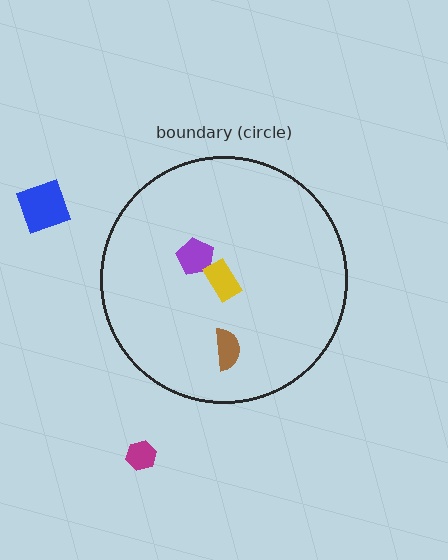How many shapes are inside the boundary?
3 inside, 2 outside.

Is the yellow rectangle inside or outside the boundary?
Inside.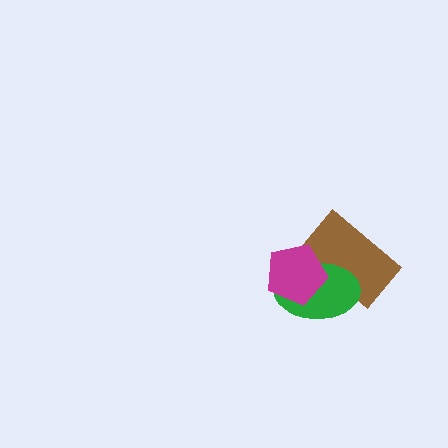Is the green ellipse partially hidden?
Yes, it is partially covered by another shape.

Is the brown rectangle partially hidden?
Yes, it is partially covered by another shape.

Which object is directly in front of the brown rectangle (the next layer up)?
The green ellipse is directly in front of the brown rectangle.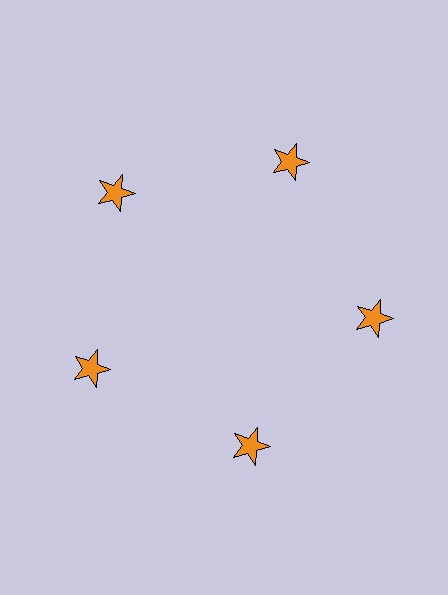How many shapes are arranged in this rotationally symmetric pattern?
There are 5 shapes, arranged in 5 groups of 1.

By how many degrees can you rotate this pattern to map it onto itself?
The pattern maps onto itself every 72 degrees of rotation.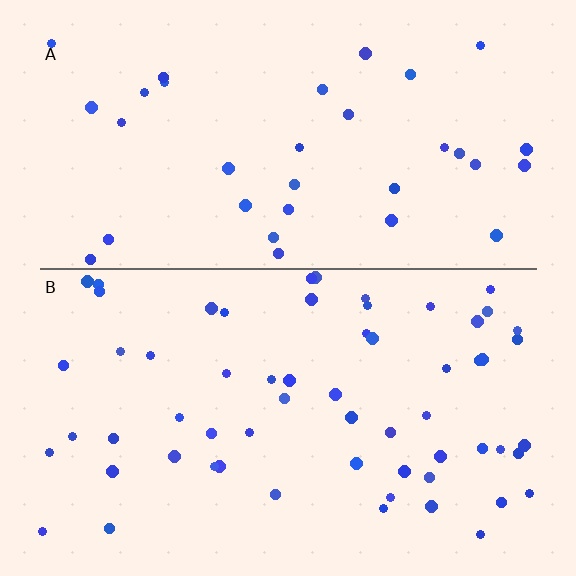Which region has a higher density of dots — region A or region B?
B (the bottom).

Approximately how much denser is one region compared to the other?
Approximately 1.8× — region B over region A.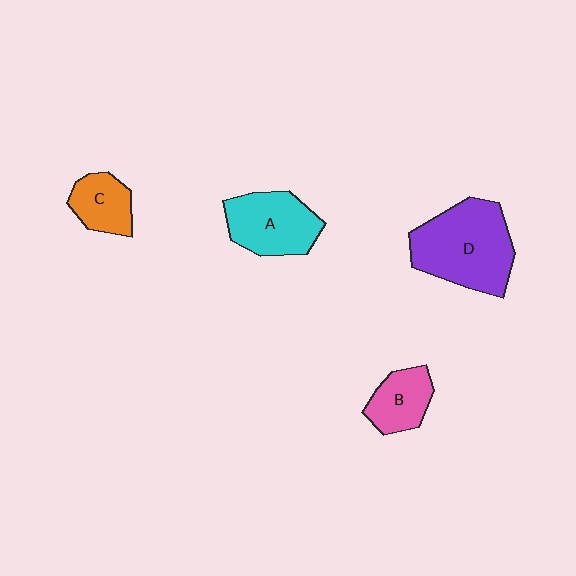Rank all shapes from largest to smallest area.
From largest to smallest: D (purple), A (cyan), B (pink), C (orange).